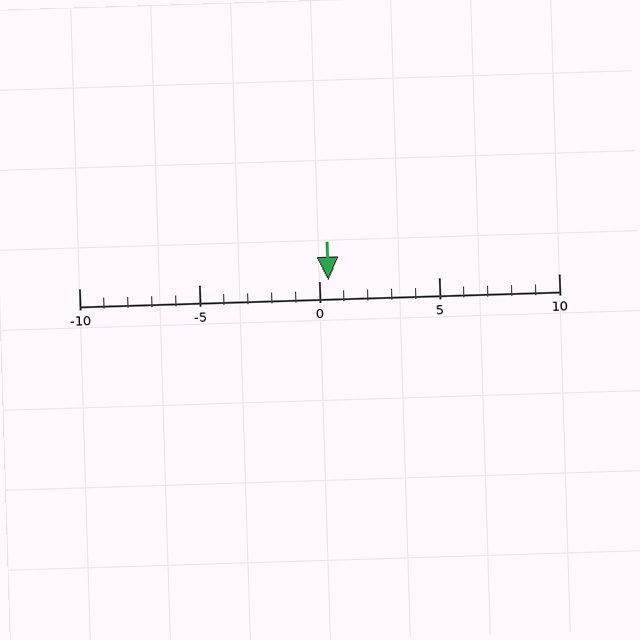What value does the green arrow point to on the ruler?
The green arrow points to approximately 0.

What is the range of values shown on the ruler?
The ruler shows values from -10 to 10.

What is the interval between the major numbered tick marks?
The major tick marks are spaced 5 units apart.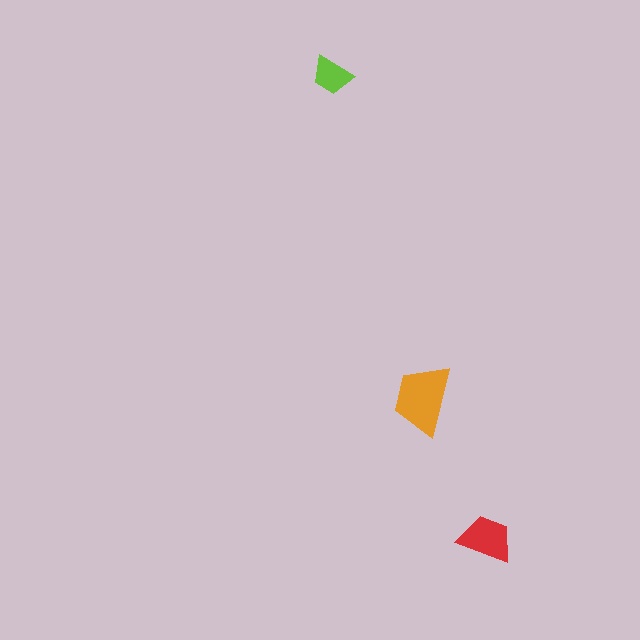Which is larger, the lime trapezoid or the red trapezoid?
The red one.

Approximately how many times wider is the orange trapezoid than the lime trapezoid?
About 1.5 times wider.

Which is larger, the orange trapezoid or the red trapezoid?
The orange one.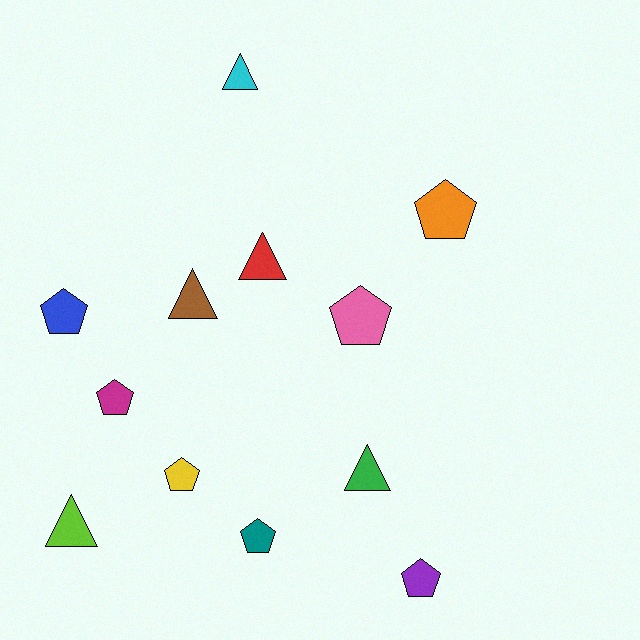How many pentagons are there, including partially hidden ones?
There are 7 pentagons.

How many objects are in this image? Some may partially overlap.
There are 12 objects.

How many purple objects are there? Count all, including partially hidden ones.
There is 1 purple object.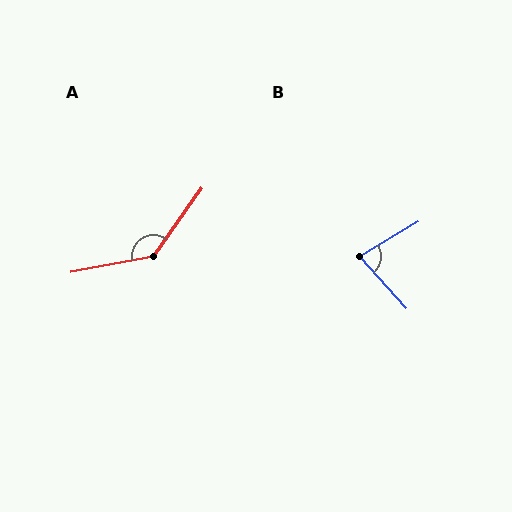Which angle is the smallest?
B, at approximately 79 degrees.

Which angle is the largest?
A, at approximately 136 degrees.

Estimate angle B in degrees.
Approximately 79 degrees.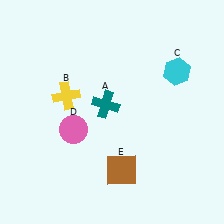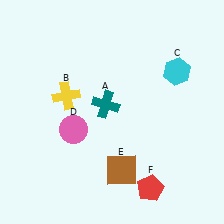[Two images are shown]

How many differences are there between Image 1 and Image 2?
There is 1 difference between the two images.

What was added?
A red pentagon (F) was added in Image 2.